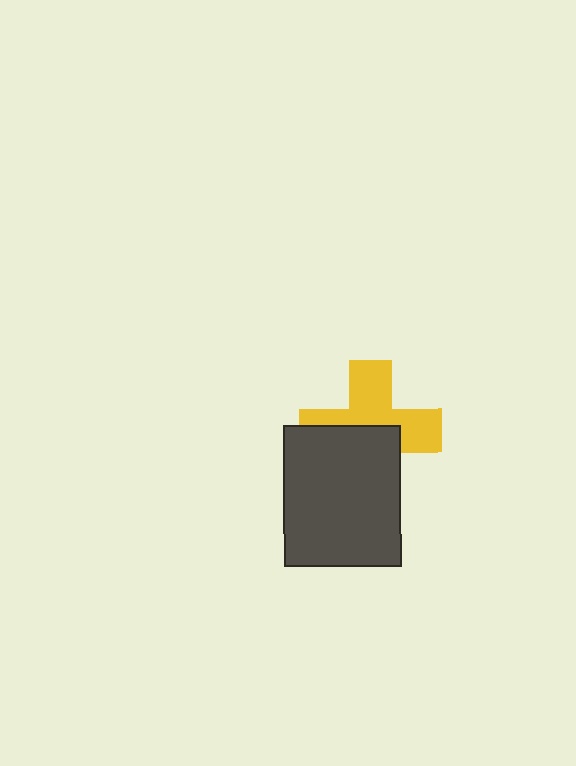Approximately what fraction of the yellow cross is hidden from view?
Roughly 47% of the yellow cross is hidden behind the dark gray rectangle.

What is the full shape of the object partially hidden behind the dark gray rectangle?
The partially hidden object is a yellow cross.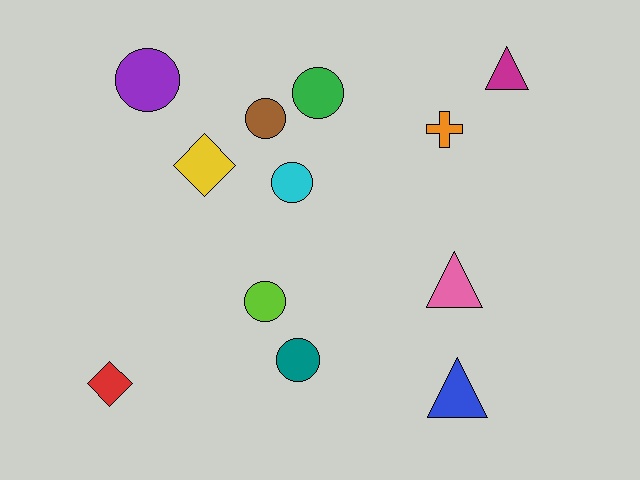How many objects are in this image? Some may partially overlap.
There are 12 objects.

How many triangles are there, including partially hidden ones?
There are 3 triangles.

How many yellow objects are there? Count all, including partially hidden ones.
There is 1 yellow object.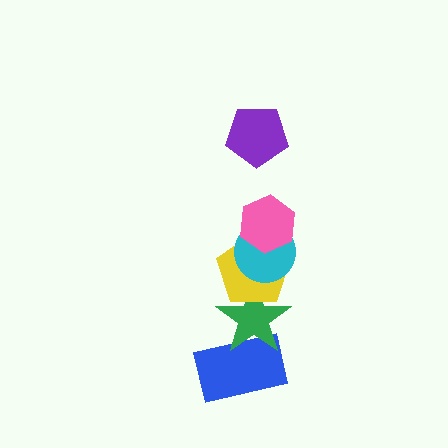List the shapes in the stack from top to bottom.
From top to bottom: the purple pentagon, the pink hexagon, the cyan circle, the yellow pentagon, the green star, the blue rectangle.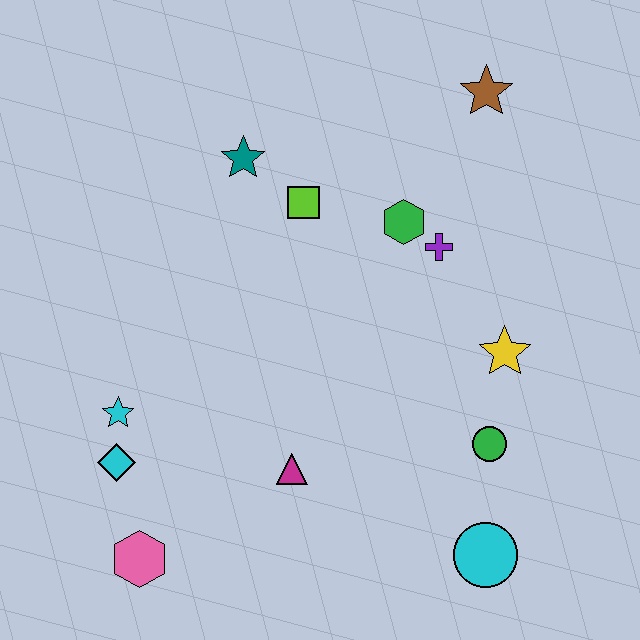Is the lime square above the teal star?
No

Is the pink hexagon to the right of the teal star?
No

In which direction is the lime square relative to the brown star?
The lime square is to the left of the brown star.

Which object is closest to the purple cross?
The green hexagon is closest to the purple cross.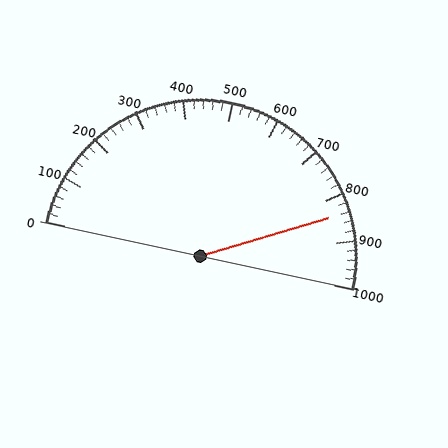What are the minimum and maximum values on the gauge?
The gauge ranges from 0 to 1000.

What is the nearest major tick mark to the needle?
The nearest major tick mark is 800.